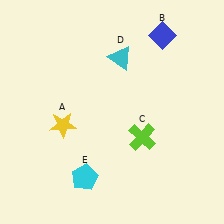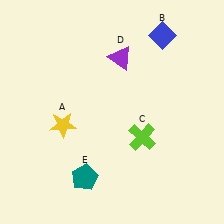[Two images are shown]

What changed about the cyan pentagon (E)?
In Image 1, E is cyan. In Image 2, it changed to teal.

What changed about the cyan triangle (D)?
In Image 1, D is cyan. In Image 2, it changed to purple.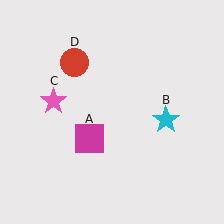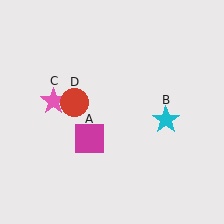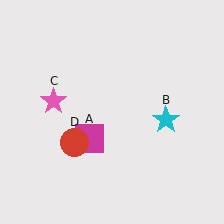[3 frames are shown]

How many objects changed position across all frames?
1 object changed position: red circle (object D).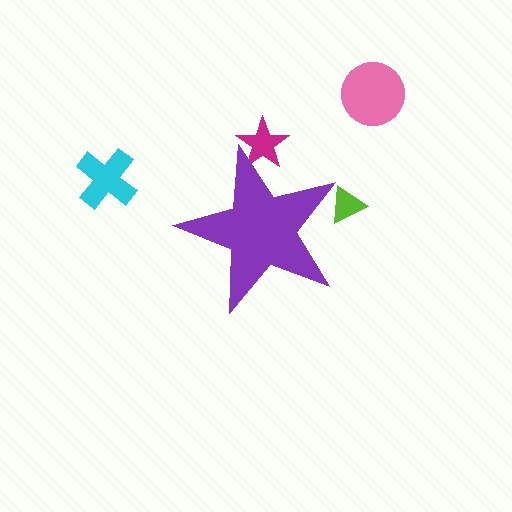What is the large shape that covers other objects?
A purple star.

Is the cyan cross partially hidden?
No, the cyan cross is fully visible.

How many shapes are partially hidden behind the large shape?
2 shapes are partially hidden.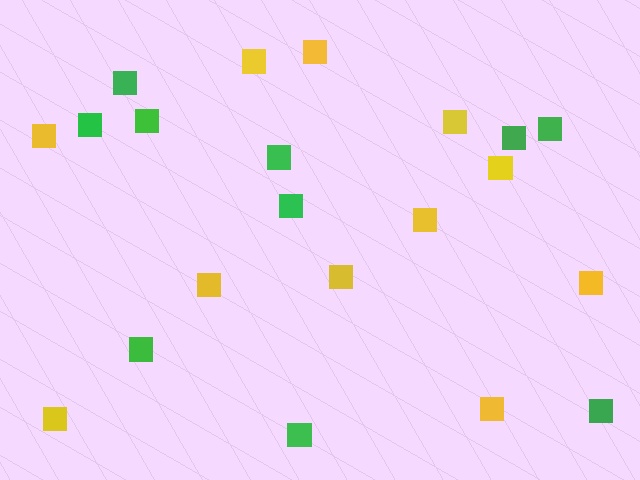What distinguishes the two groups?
There are 2 groups: one group of green squares (10) and one group of yellow squares (11).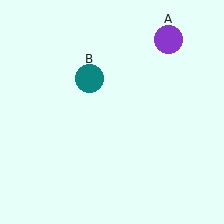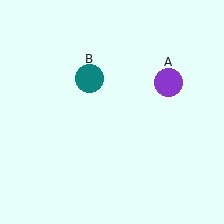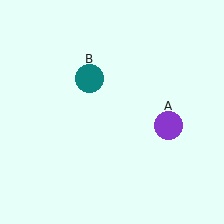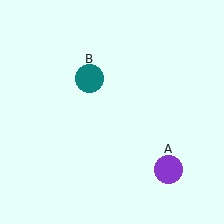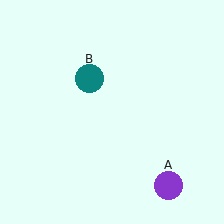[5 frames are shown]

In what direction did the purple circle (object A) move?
The purple circle (object A) moved down.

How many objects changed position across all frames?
1 object changed position: purple circle (object A).